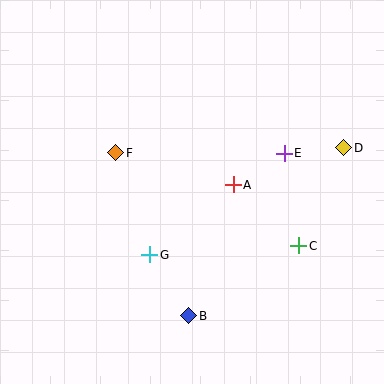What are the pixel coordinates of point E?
Point E is at (284, 153).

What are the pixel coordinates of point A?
Point A is at (233, 185).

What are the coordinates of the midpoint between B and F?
The midpoint between B and F is at (152, 234).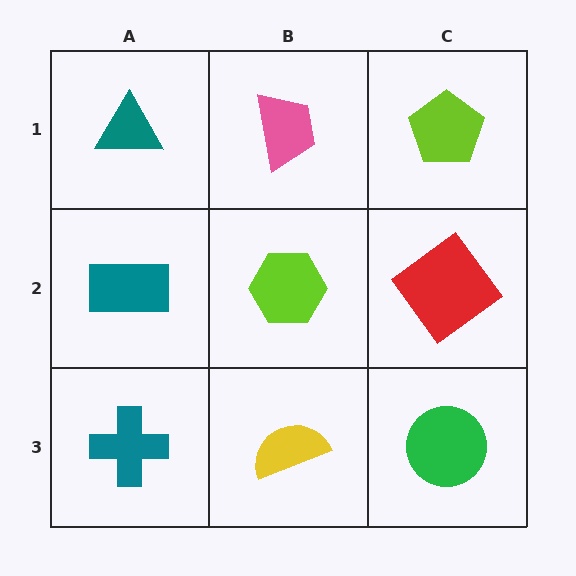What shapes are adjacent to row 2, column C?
A lime pentagon (row 1, column C), a green circle (row 3, column C), a lime hexagon (row 2, column B).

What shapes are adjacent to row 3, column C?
A red diamond (row 2, column C), a yellow semicircle (row 3, column B).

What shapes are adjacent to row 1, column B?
A lime hexagon (row 2, column B), a teal triangle (row 1, column A), a lime pentagon (row 1, column C).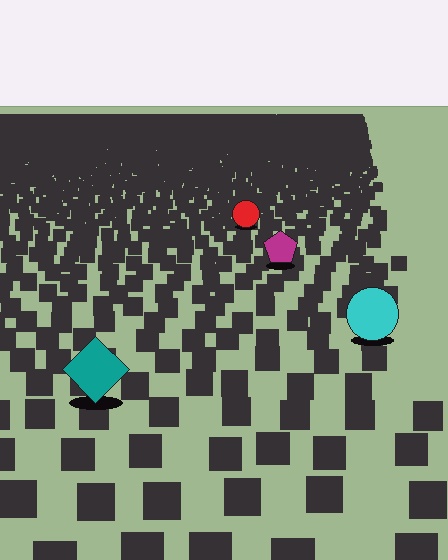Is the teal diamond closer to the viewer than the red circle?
Yes. The teal diamond is closer — you can tell from the texture gradient: the ground texture is coarser near it.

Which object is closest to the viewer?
The teal diamond is closest. The texture marks near it are larger and more spread out.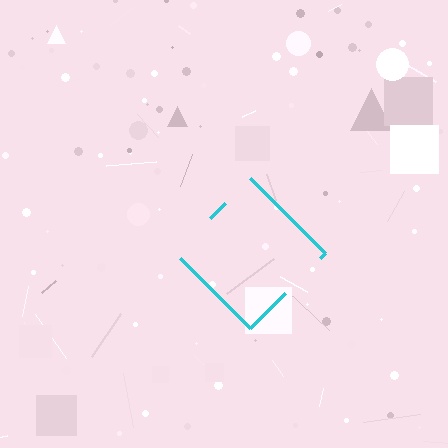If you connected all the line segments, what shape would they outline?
They would outline a diamond.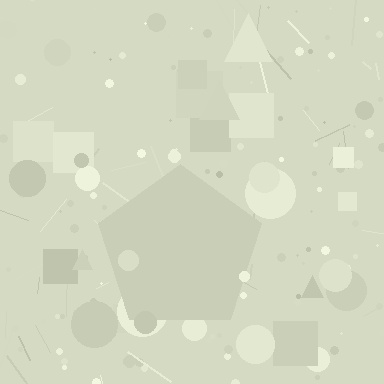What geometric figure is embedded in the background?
A pentagon is embedded in the background.